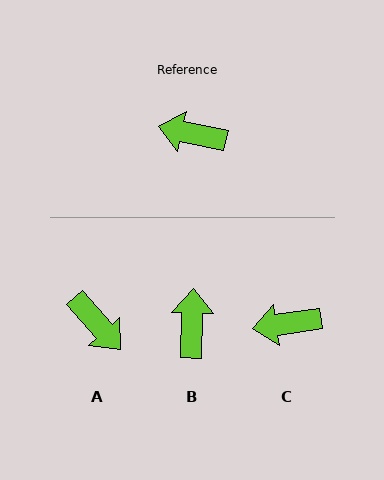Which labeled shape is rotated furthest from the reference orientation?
A, about 143 degrees away.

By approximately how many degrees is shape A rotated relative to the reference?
Approximately 143 degrees counter-clockwise.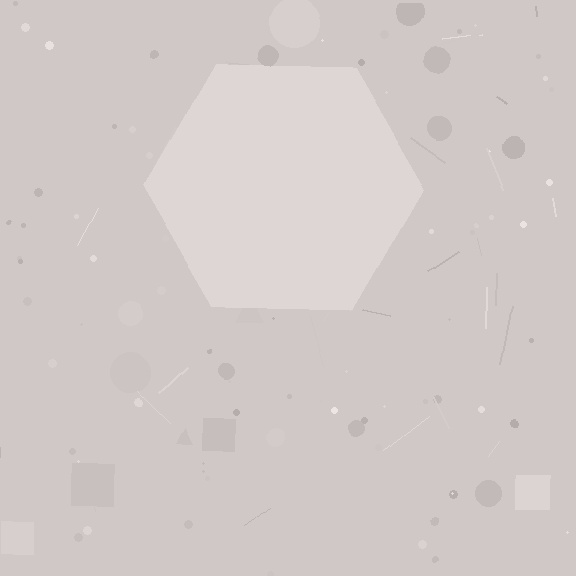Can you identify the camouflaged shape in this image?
The camouflaged shape is a hexagon.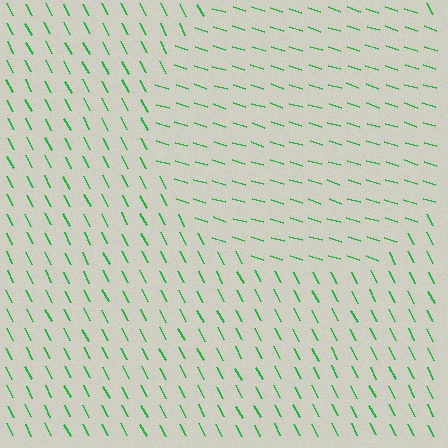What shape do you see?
I see a circle.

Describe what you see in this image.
The image is filled with small green line segments. A circle region in the image has lines oriented differently from the surrounding lines, creating a visible texture boundary.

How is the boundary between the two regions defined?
The boundary is defined purely by a change in line orientation (approximately 45 degrees difference). All lines are the same color and thickness.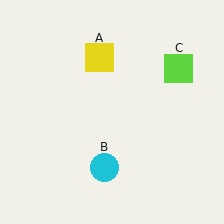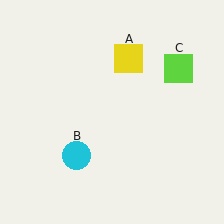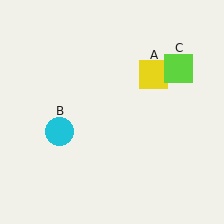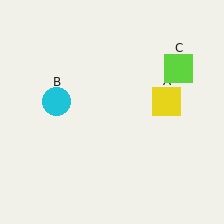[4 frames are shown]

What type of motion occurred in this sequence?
The yellow square (object A), cyan circle (object B) rotated clockwise around the center of the scene.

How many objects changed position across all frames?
2 objects changed position: yellow square (object A), cyan circle (object B).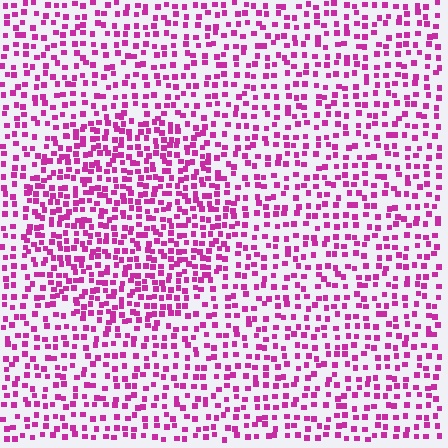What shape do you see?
I see a circle.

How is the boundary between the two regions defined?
The boundary is defined by a change in element density (approximately 1.6x ratio). All elements are the same color, size, and shape.